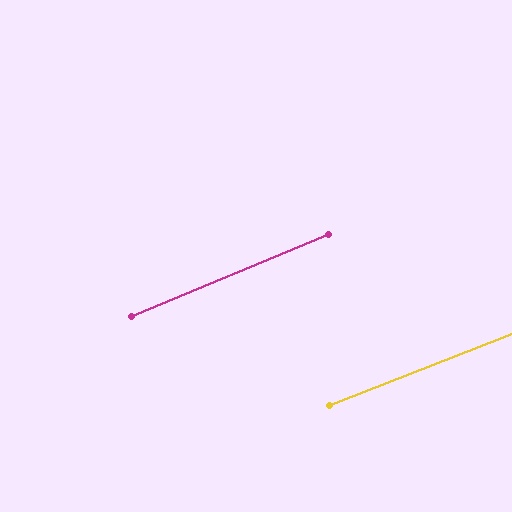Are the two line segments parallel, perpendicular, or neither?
Parallel — their directions differ by only 1.1°.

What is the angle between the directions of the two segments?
Approximately 1 degree.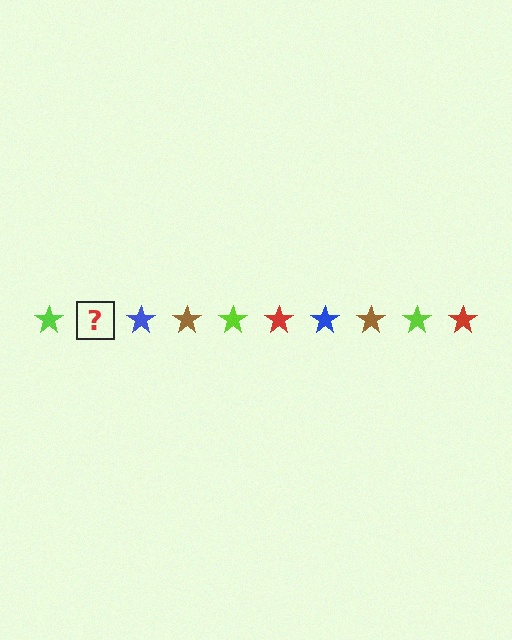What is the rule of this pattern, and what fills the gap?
The rule is that the pattern cycles through lime, red, blue, brown stars. The gap should be filled with a red star.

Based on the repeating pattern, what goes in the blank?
The blank should be a red star.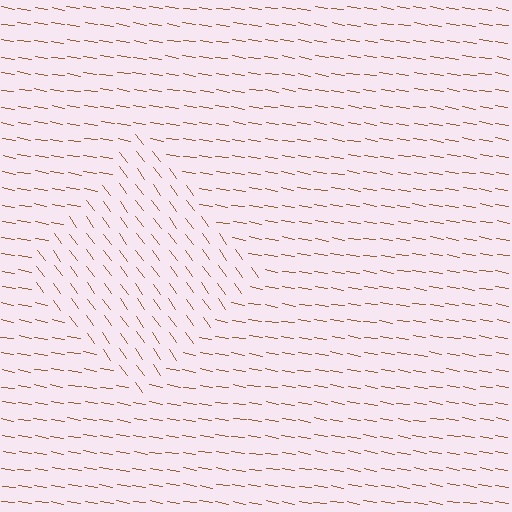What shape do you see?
I see a diamond.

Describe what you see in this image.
The image is filled with small brown line segments. A diamond region in the image has lines oriented differently from the surrounding lines, creating a visible texture boundary.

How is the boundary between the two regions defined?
The boundary is defined purely by a change in line orientation (approximately 45 degrees difference). All lines are the same color and thickness.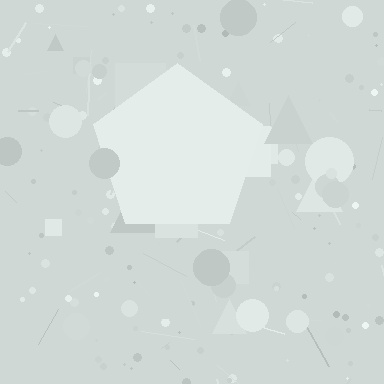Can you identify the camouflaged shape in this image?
The camouflaged shape is a pentagon.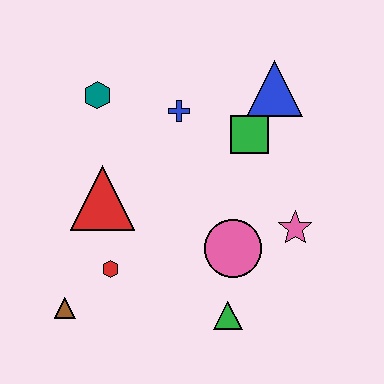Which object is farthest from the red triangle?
The blue triangle is farthest from the red triangle.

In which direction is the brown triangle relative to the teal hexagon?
The brown triangle is below the teal hexagon.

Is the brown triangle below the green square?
Yes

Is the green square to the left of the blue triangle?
Yes